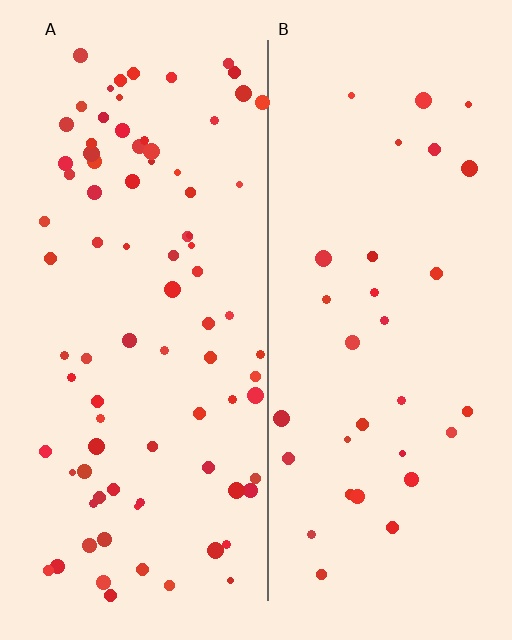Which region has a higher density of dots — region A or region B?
A (the left).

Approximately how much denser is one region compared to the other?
Approximately 2.6× — region A over region B.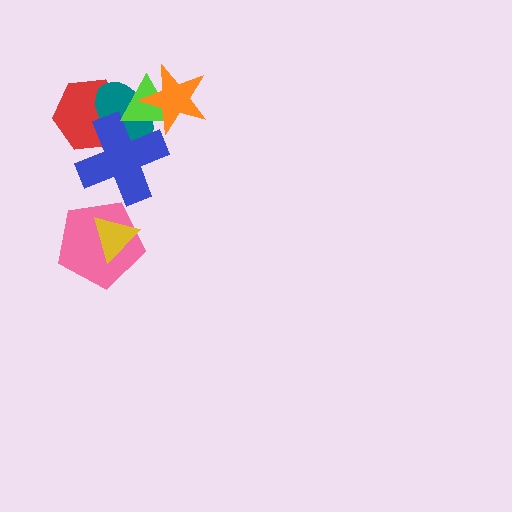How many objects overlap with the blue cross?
3 objects overlap with the blue cross.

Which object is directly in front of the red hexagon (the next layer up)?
The teal ellipse is directly in front of the red hexagon.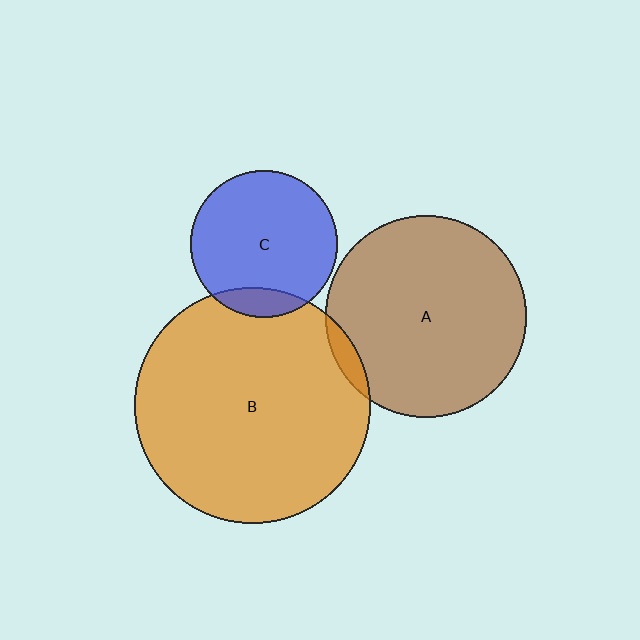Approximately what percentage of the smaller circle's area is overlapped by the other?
Approximately 10%.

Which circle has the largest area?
Circle B (orange).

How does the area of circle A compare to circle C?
Approximately 1.9 times.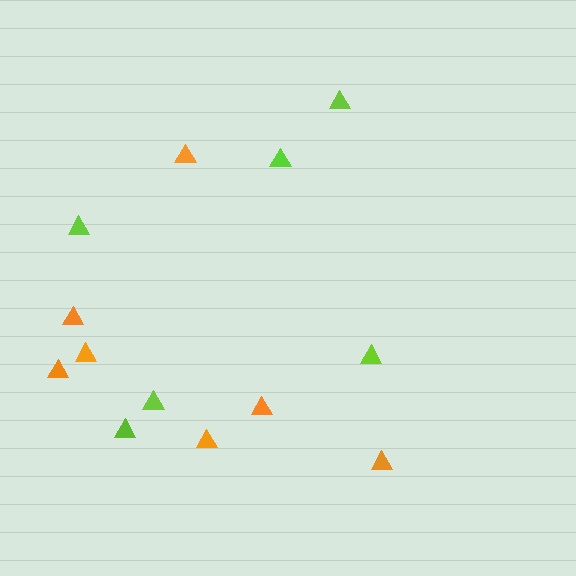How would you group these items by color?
There are 2 groups: one group of lime triangles (6) and one group of orange triangles (7).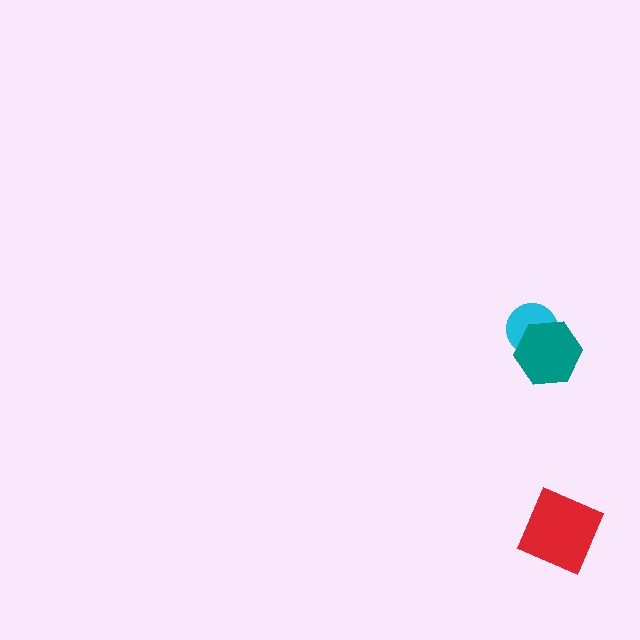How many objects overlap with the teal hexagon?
1 object overlaps with the teal hexagon.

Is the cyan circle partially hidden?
Yes, it is partially covered by another shape.